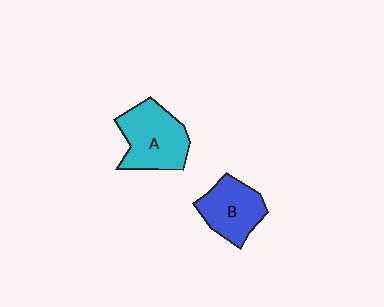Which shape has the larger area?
Shape A (cyan).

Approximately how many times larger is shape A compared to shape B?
Approximately 1.2 times.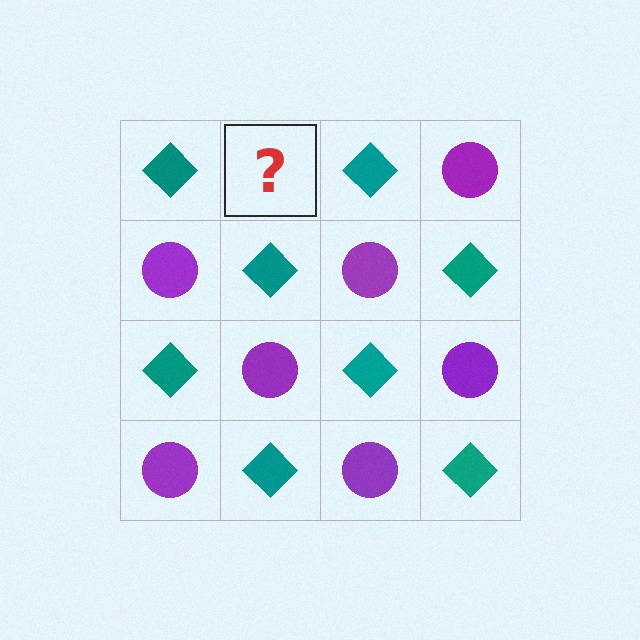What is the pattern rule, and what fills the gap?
The rule is that it alternates teal diamond and purple circle in a checkerboard pattern. The gap should be filled with a purple circle.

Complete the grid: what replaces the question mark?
The question mark should be replaced with a purple circle.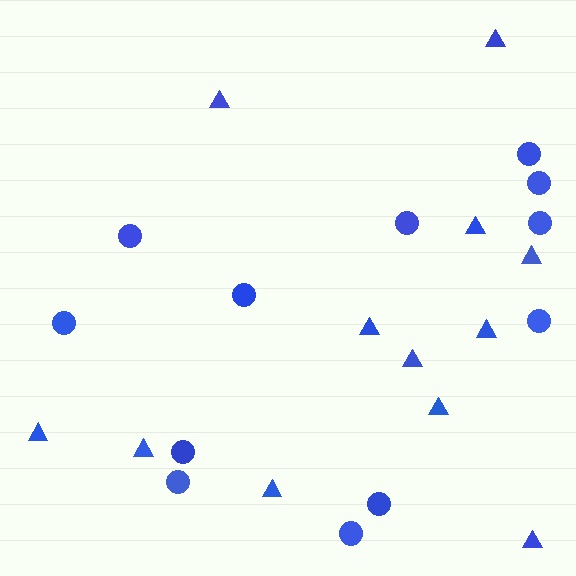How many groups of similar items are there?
There are 2 groups: one group of circles (12) and one group of triangles (12).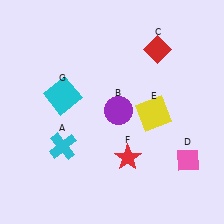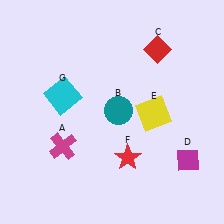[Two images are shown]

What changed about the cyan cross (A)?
In Image 1, A is cyan. In Image 2, it changed to magenta.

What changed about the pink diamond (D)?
In Image 1, D is pink. In Image 2, it changed to magenta.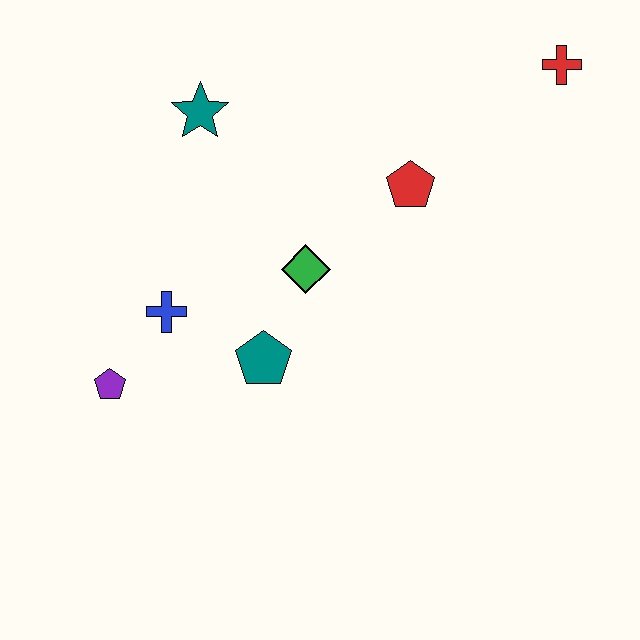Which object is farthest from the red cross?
The purple pentagon is farthest from the red cross.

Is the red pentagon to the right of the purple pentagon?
Yes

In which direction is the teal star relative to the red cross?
The teal star is to the left of the red cross.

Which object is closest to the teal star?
The green diamond is closest to the teal star.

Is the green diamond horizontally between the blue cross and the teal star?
No